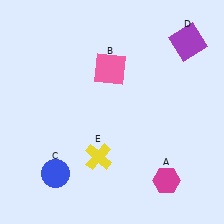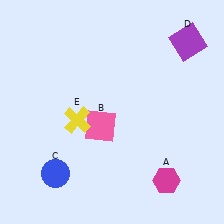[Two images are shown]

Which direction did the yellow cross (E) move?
The yellow cross (E) moved up.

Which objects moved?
The objects that moved are: the pink square (B), the yellow cross (E).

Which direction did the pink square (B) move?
The pink square (B) moved down.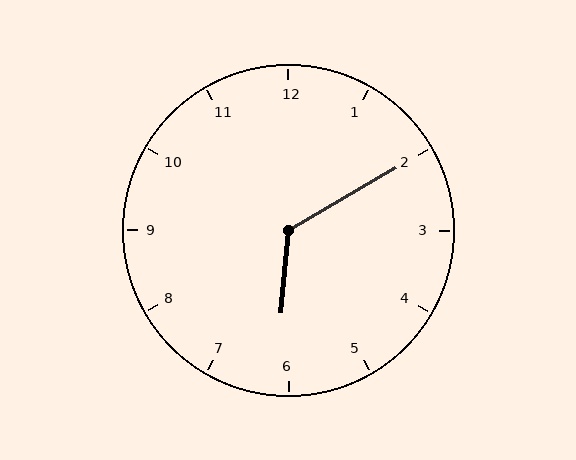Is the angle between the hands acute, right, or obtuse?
It is obtuse.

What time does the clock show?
6:10.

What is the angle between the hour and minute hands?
Approximately 125 degrees.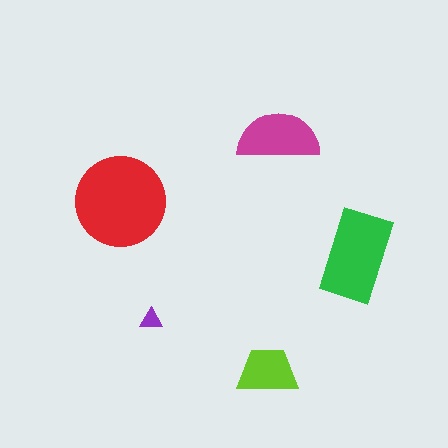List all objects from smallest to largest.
The purple triangle, the lime trapezoid, the magenta semicircle, the green rectangle, the red circle.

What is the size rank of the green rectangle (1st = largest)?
2nd.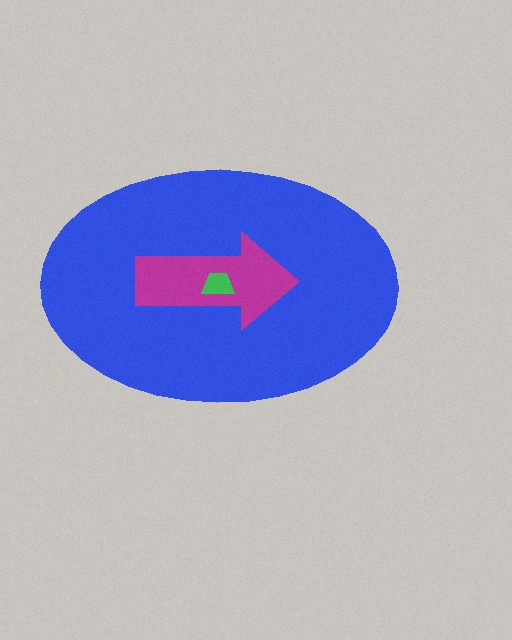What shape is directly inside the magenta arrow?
The green trapezoid.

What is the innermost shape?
The green trapezoid.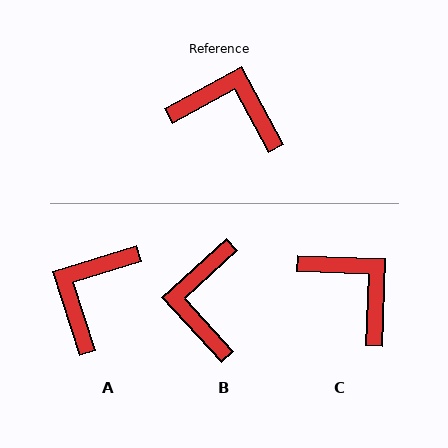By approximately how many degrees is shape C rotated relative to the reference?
Approximately 30 degrees clockwise.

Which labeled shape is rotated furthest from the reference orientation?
B, about 104 degrees away.